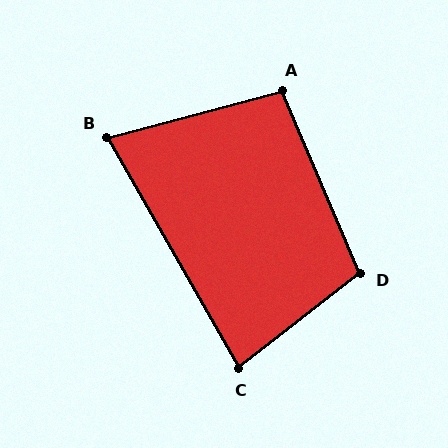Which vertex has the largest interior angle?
D, at approximately 105 degrees.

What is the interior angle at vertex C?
Approximately 82 degrees (acute).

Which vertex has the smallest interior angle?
B, at approximately 75 degrees.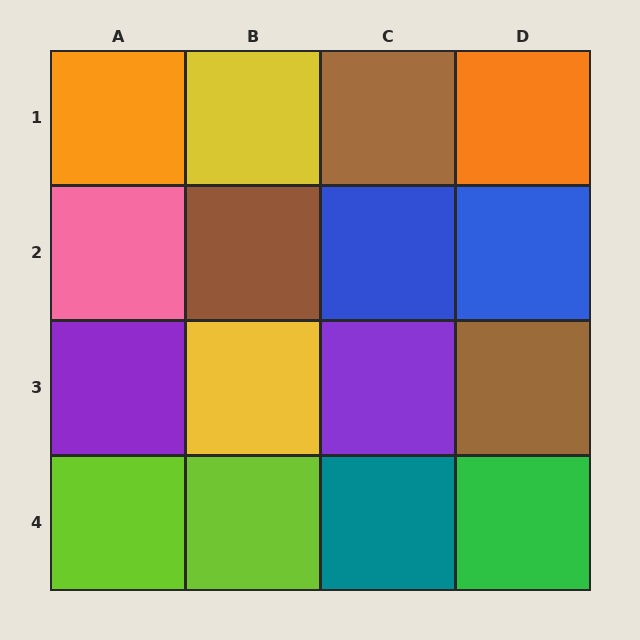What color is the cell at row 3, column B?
Yellow.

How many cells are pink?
1 cell is pink.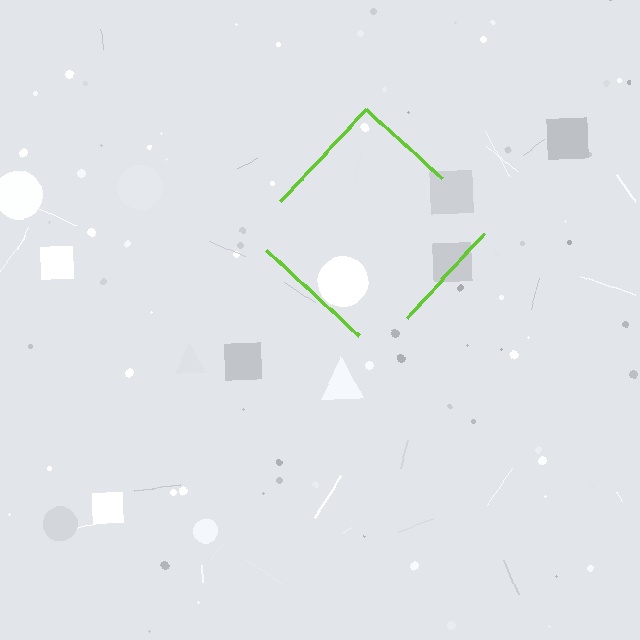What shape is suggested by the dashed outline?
The dashed outline suggests a diamond.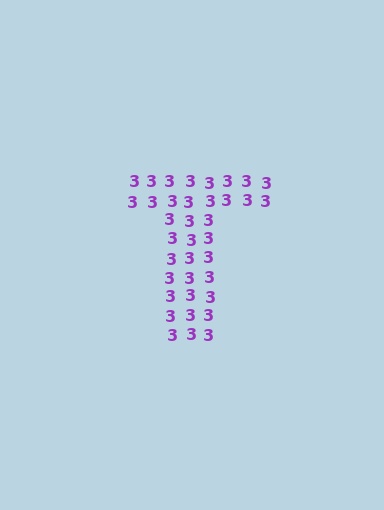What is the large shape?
The large shape is the letter T.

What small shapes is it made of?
It is made of small digit 3's.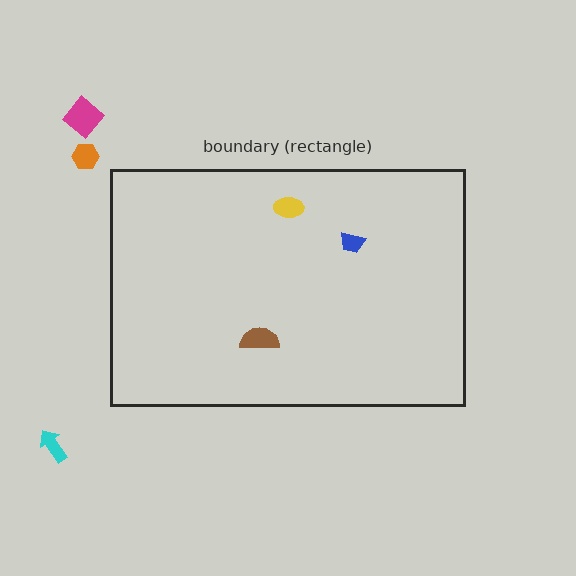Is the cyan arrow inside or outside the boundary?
Outside.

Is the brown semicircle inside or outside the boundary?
Inside.